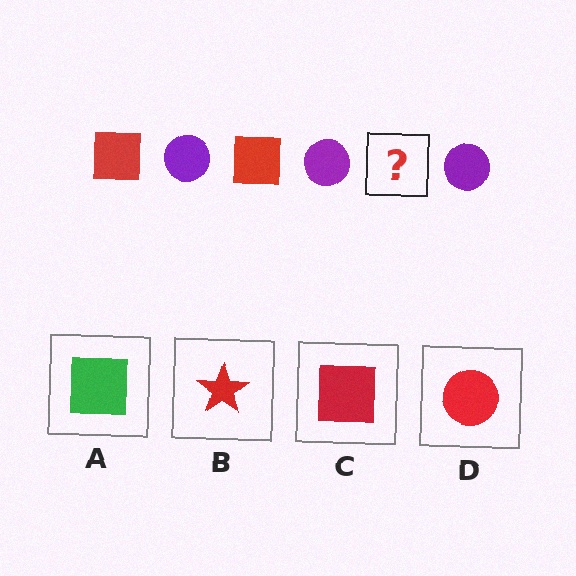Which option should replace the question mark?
Option C.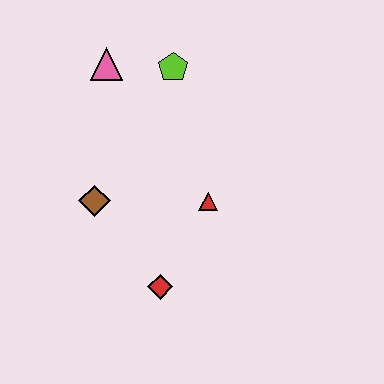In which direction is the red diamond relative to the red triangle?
The red diamond is below the red triangle.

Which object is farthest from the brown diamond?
The lime pentagon is farthest from the brown diamond.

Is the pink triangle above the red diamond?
Yes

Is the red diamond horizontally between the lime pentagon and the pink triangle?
Yes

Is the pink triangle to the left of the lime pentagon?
Yes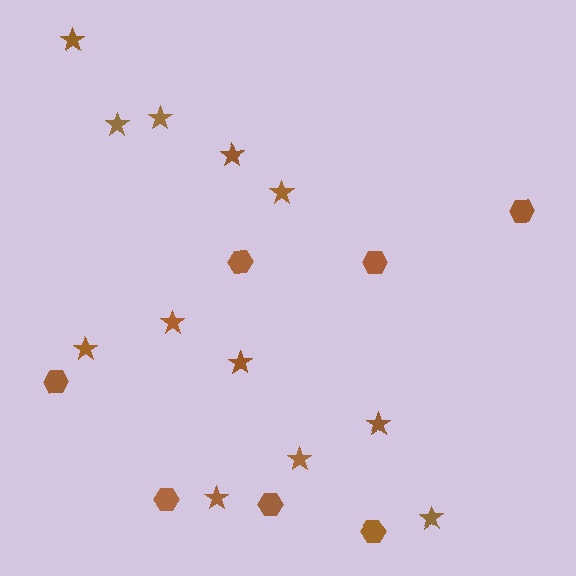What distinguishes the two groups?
There are 2 groups: one group of hexagons (7) and one group of stars (12).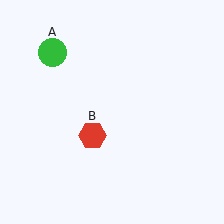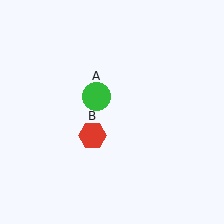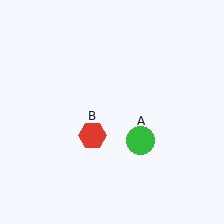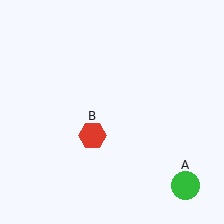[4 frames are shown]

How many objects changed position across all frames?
1 object changed position: green circle (object A).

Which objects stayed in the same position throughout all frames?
Red hexagon (object B) remained stationary.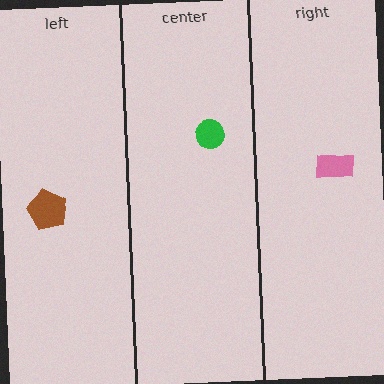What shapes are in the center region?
The green circle.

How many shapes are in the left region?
1.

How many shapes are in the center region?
1.